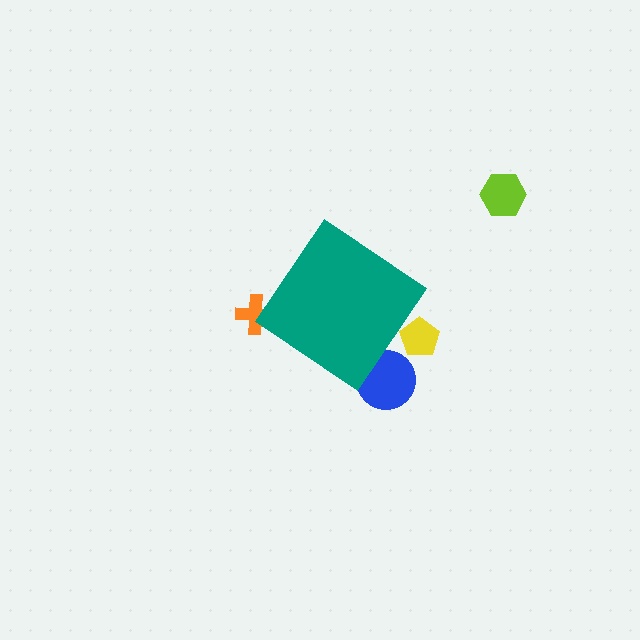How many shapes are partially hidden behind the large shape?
3 shapes are partially hidden.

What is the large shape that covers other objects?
A teal diamond.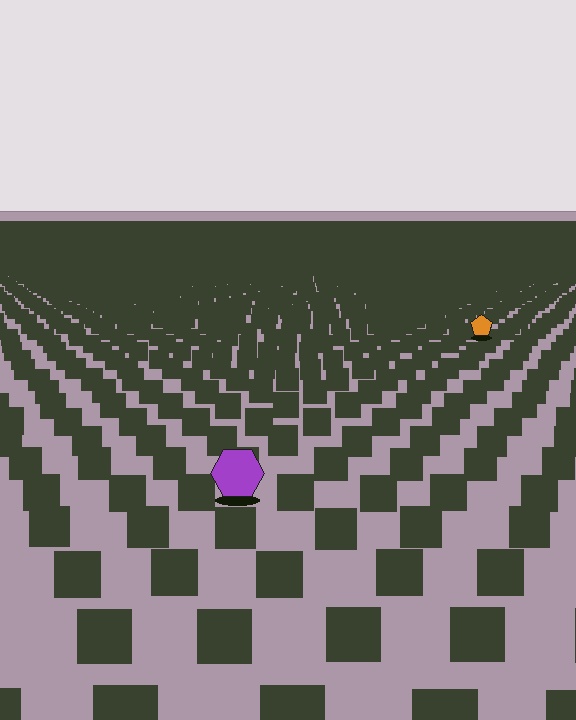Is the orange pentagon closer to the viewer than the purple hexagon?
No. The purple hexagon is closer — you can tell from the texture gradient: the ground texture is coarser near it.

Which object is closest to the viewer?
The purple hexagon is closest. The texture marks near it are larger and more spread out.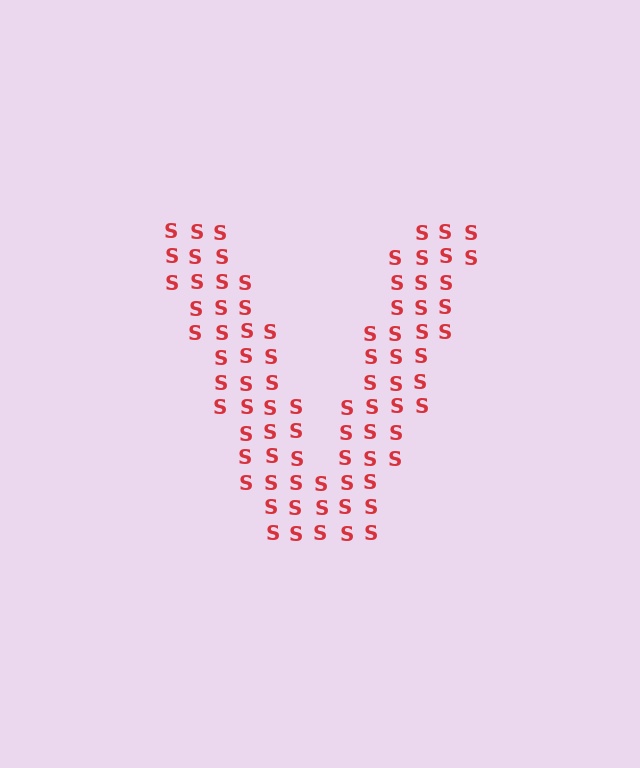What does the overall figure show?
The overall figure shows the letter V.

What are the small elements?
The small elements are letter S's.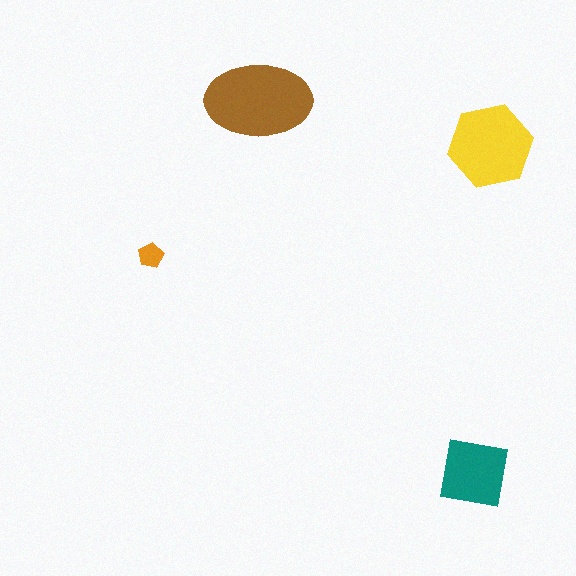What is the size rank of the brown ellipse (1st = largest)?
1st.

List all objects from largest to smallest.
The brown ellipse, the yellow hexagon, the teal square, the orange pentagon.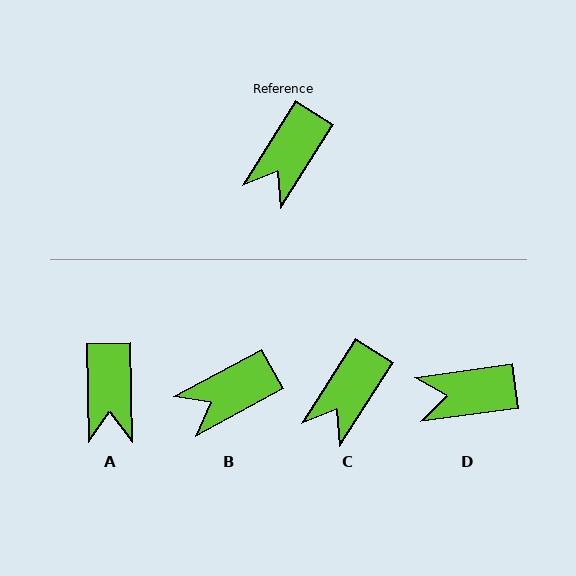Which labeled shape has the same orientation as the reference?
C.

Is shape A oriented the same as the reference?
No, it is off by about 33 degrees.